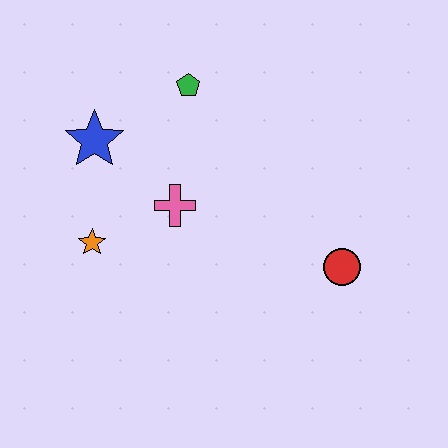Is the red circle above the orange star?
No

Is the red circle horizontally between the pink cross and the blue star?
No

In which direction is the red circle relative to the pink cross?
The red circle is to the right of the pink cross.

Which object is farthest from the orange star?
The red circle is farthest from the orange star.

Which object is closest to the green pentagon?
The blue star is closest to the green pentagon.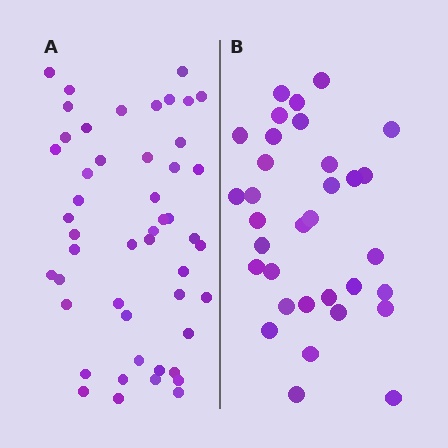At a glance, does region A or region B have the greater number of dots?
Region A (the left region) has more dots.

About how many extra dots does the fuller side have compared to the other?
Region A has approximately 15 more dots than region B.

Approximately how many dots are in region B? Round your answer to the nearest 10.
About 30 dots. (The exact count is 33, which rounds to 30.)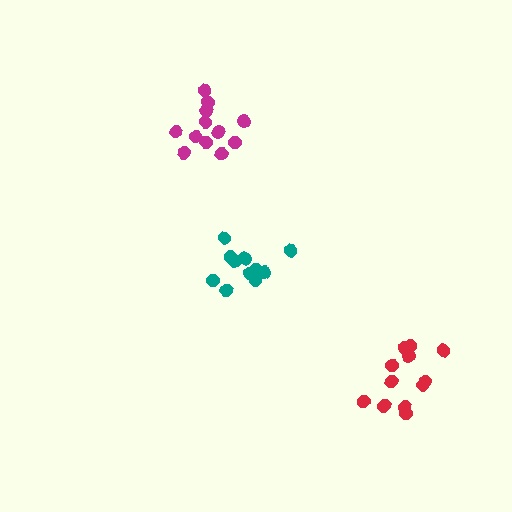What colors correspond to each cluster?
The clusters are colored: magenta, red, teal.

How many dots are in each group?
Group 1: 12 dots, Group 2: 13 dots, Group 3: 11 dots (36 total).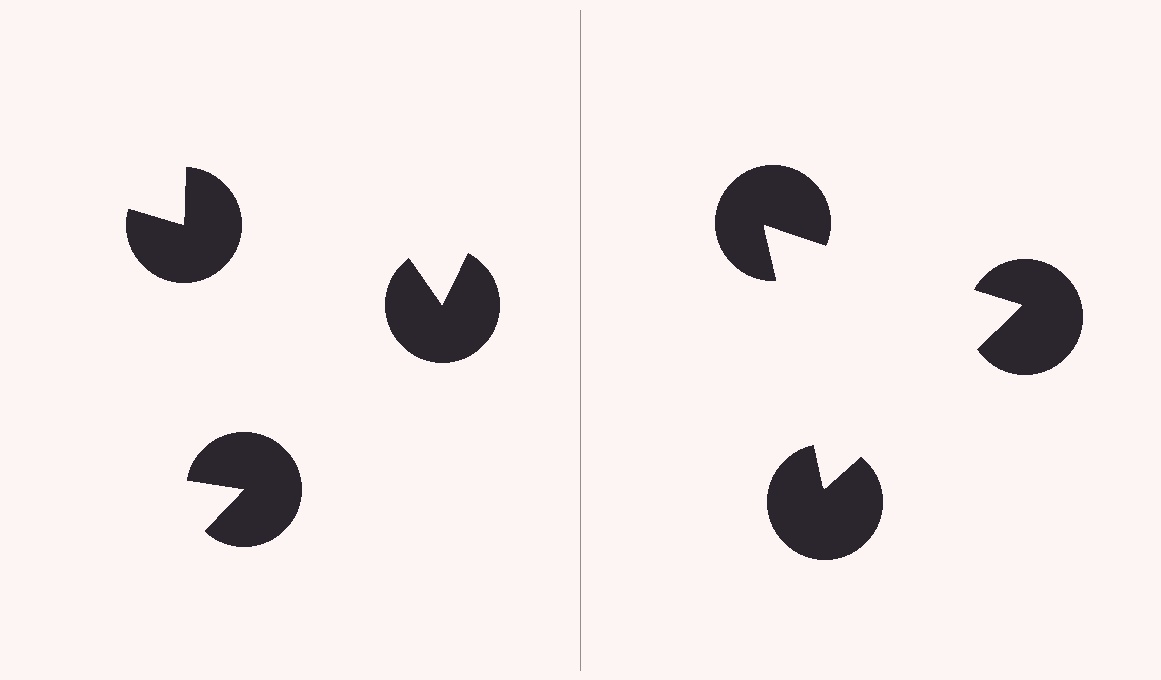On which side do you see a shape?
An illusory triangle appears on the right side. On the left side the wedge cuts are rotated, so no coherent shape forms.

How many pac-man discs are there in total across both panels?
6 — 3 on each side.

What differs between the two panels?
The pac-man discs are positioned identically on both sides; only the wedge orientations differ. On the right they align to a triangle; on the left they are misaligned.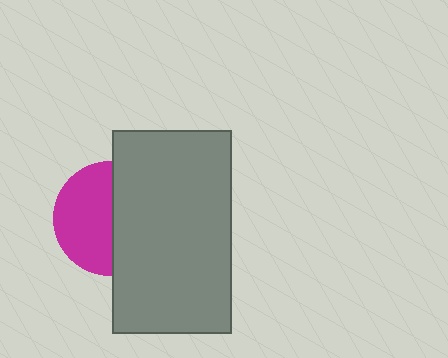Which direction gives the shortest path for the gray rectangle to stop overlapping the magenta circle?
Moving right gives the shortest separation.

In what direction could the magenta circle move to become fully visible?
The magenta circle could move left. That would shift it out from behind the gray rectangle entirely.